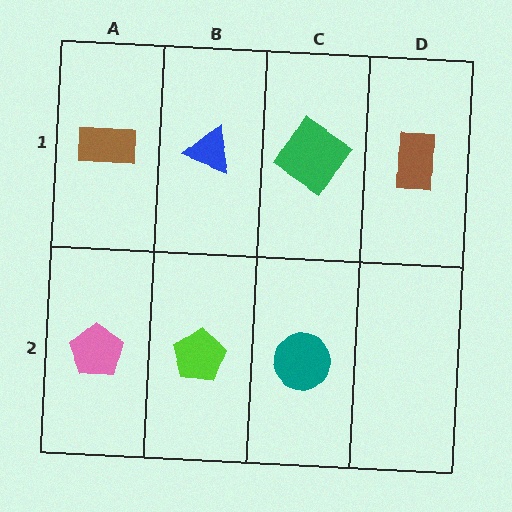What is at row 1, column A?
A brown rectangle.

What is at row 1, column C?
A green diamond.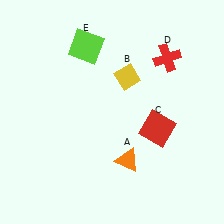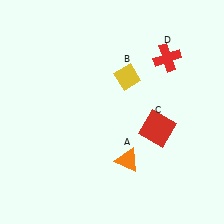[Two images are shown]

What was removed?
The lime square (E) was removed in Image 2.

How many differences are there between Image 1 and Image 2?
There is 1 difference between the two images.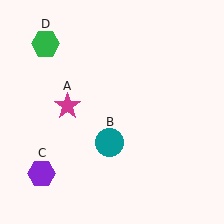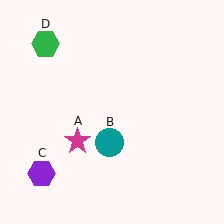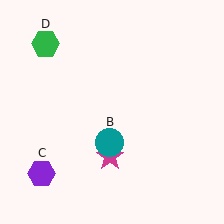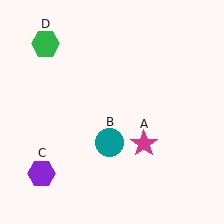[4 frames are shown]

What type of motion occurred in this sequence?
The magenta star (object A) rotated counterclockwise around the center of the scene.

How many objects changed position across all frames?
1 object changed position: magenta star (object A).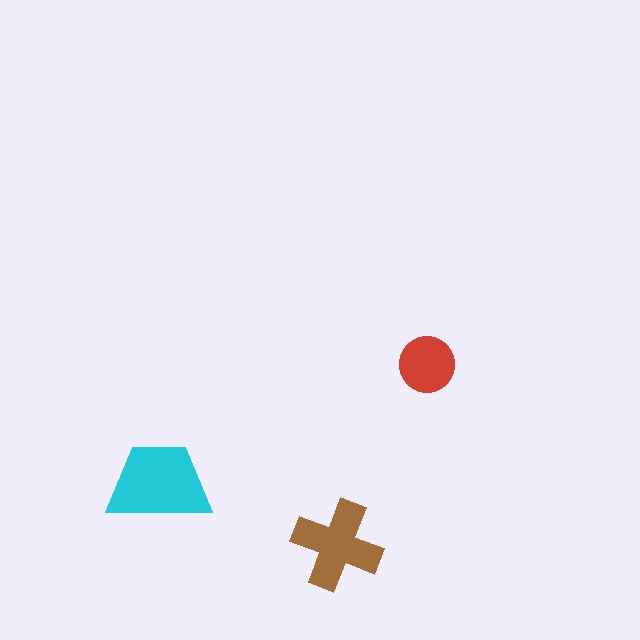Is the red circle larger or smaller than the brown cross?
Smaller.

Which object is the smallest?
The red circle.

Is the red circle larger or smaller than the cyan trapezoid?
Smaller.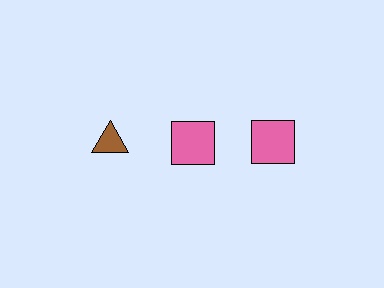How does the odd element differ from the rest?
It differs in both color (brown instead of pink) and shape (triangle instead of square).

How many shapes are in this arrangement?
There are 3 shapes arranged in a grid pattern.